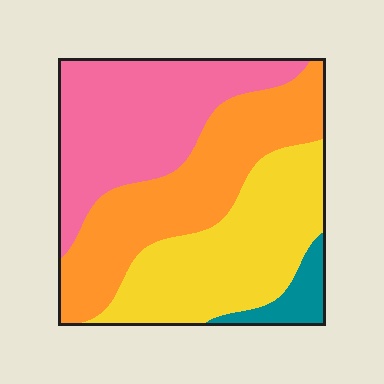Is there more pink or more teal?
Pink.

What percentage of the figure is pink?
Pink covers roughly 30% of the figure.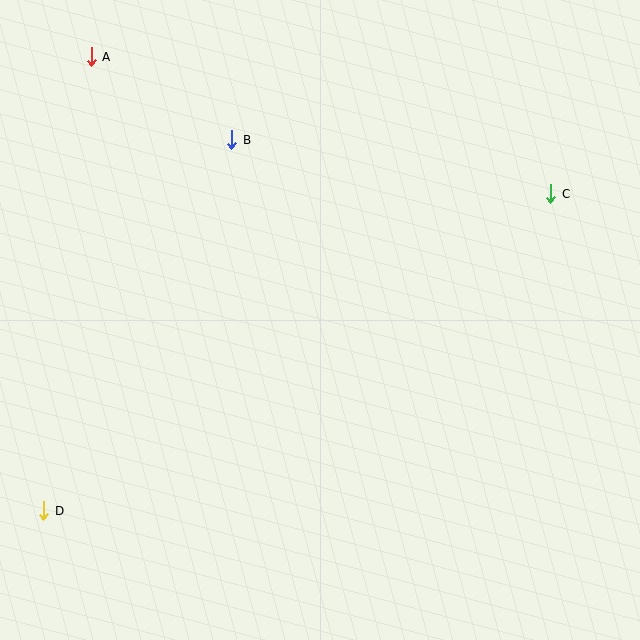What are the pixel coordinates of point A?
Point A is at (91, 57).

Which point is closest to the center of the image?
Point B at (232, 140) is closest to the center.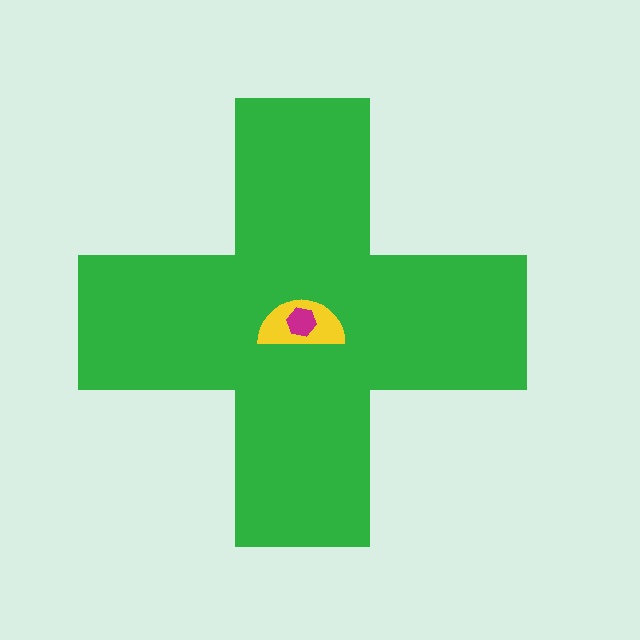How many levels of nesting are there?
3.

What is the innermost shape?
The magenta hexagon.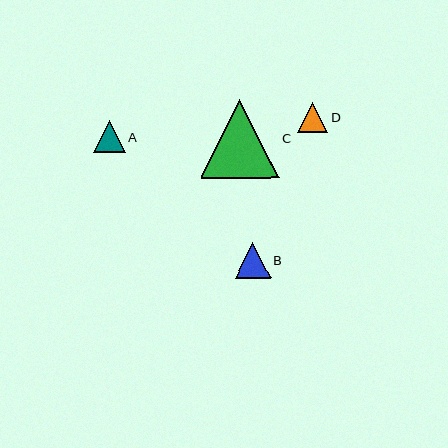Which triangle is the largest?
Triangle C is the largest with a size of approximately 78 pixels.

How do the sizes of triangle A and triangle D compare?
Triangle A and triangle D are approximately the same size.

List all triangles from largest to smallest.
From largest to smallest: C, B, A, D.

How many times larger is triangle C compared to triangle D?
Triangle C is approximately 2.6 times the size of triangle D.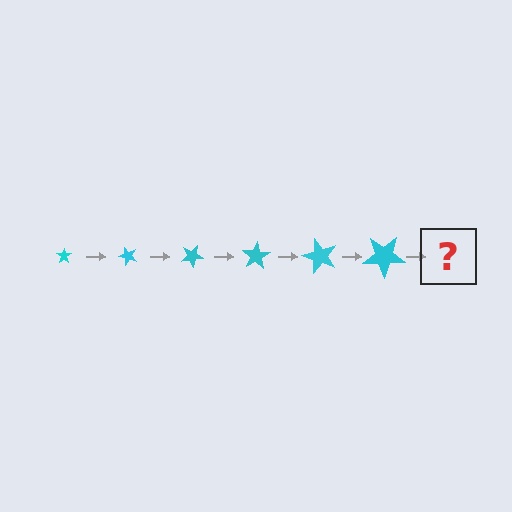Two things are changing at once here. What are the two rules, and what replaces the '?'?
The two rules are that the star grows larger each step and it rotates 50 degrees each step. The '?' should be a star, larger than the previous one and rotated 300 degrees from the start.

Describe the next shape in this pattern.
It should be a star, larger than the previous one and rotated 300 degrees from the start.